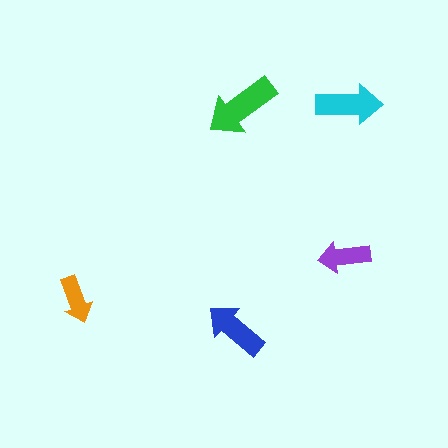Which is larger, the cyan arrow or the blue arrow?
The cyan one.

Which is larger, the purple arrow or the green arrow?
The green one.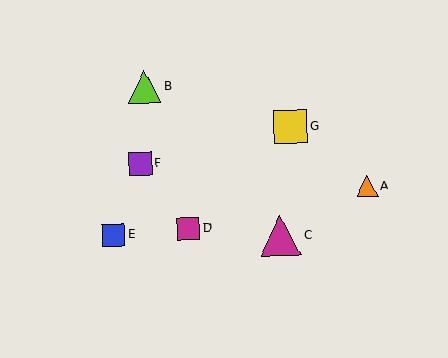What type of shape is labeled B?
Shape B is a lime triangle.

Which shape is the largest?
The magenta triangle (labeled C) is the largest.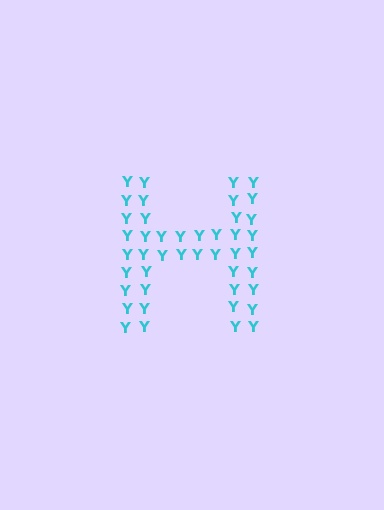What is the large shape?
The large shape is the letter H.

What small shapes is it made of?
It is made of small letter Y's.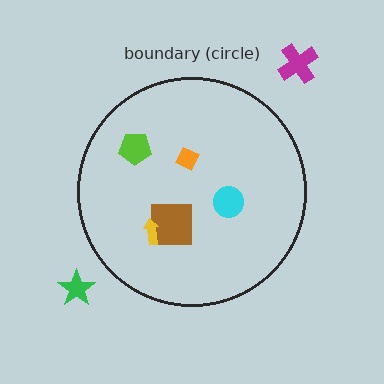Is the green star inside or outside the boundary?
Outside.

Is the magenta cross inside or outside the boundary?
Outside.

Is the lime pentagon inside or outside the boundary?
Inside.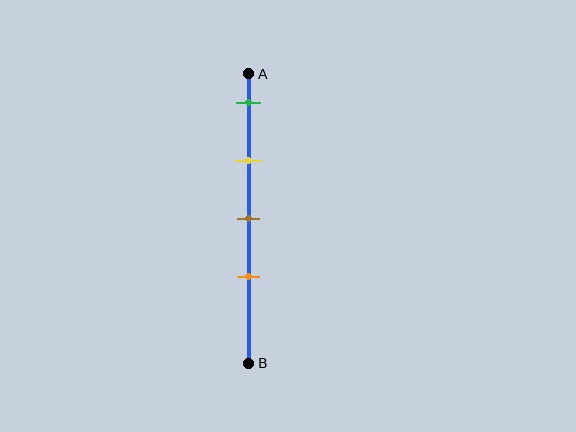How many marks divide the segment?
There are 4 marks dividing the segment.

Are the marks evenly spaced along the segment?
Yes, the marks are approximately evenly spaced.